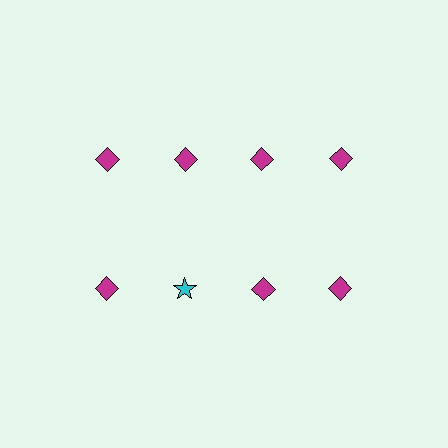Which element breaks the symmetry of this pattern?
The cyan star in the second row, second from left column breaks the symmetry. All other shapes are magenta diamonds.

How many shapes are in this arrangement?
There are 8 shapes arranged in a grid pattern.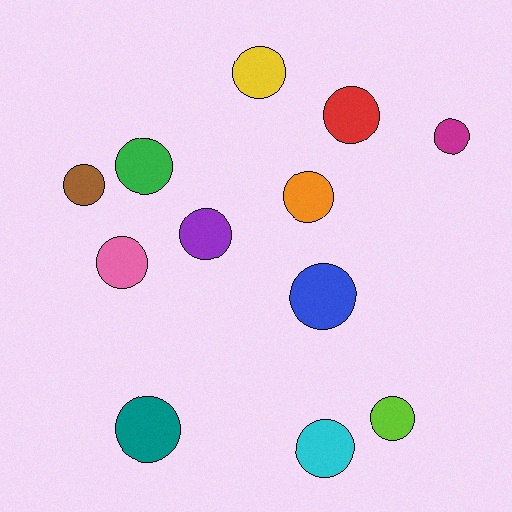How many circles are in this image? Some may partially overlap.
There are 12 circles.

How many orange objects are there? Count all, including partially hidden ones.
There is 1 orange object.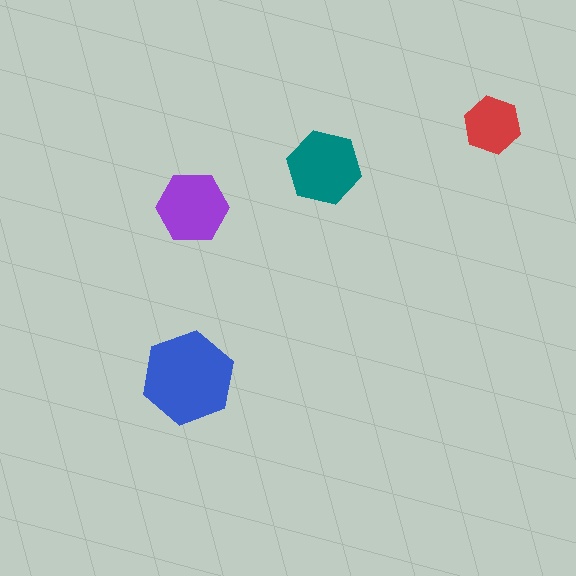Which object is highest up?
The red hexagon is topmost.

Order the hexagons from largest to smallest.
the blue one, the teal one, the purple one, the red one.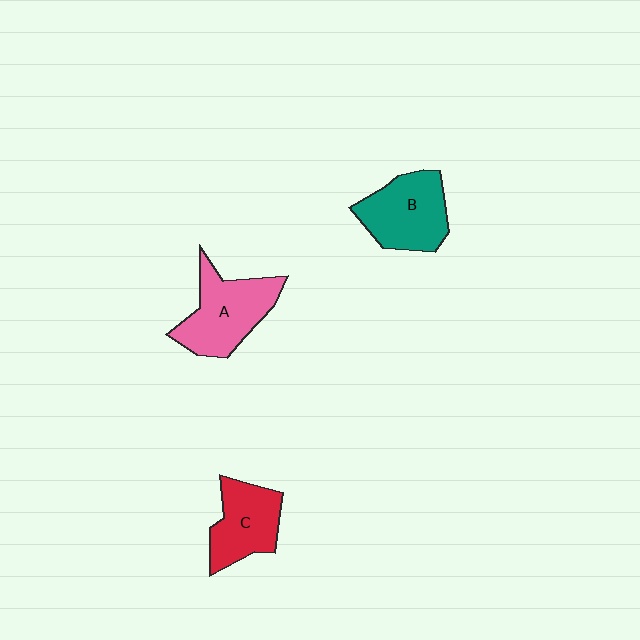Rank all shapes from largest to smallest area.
From largest to smallest: A (pink), B (teal), C (red).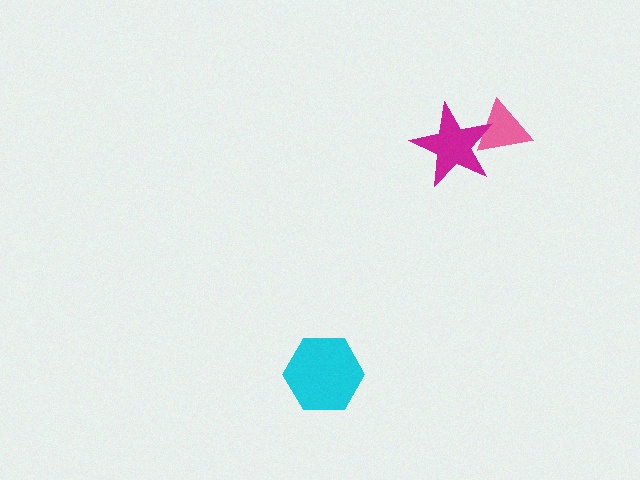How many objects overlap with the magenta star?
1 object overlaps with the magenta star.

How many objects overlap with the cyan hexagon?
0 objects overlap with the cyan hexagon.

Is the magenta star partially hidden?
No, no other shape covers it.